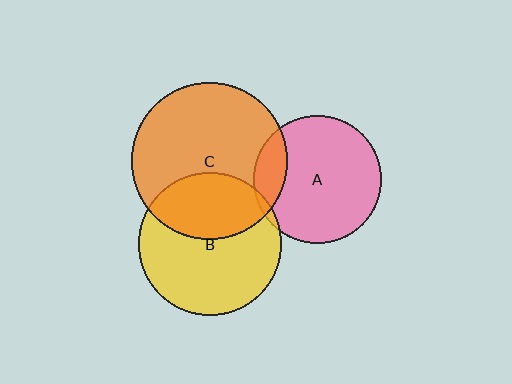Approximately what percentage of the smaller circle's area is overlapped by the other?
Approximately 5%.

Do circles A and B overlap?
Yes.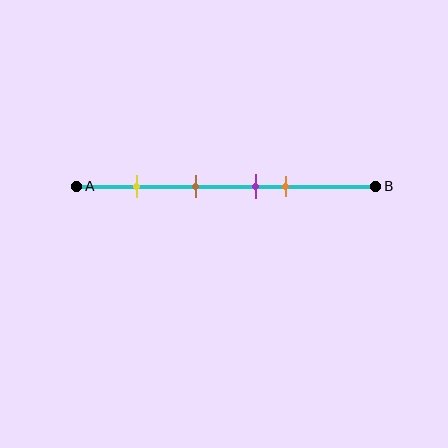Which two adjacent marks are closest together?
The purple and orange marks are the closest adjacent pair.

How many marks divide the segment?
There are 4 marks dividing the segment.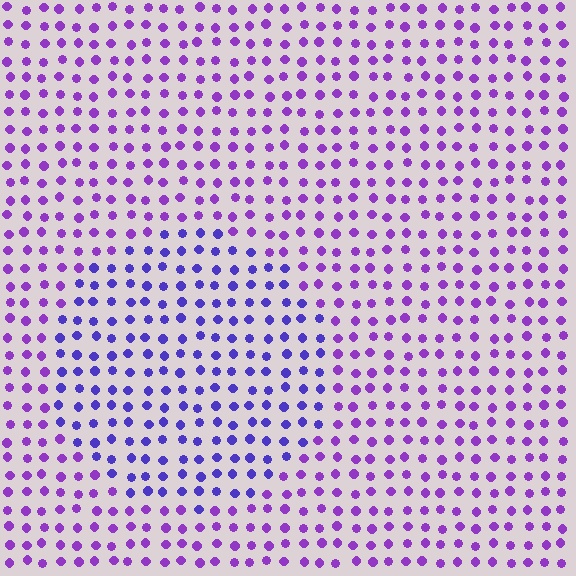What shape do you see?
I see a circle.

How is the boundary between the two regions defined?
The boundary is defined purely by a slight shift in hue (about 29 degrees). Spacing, size, and orientation are identical on both sides.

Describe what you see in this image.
The image is filled with small purple elements in a uniform arrangement. A circle-shaped region is visible where the elements are tinted to a slightly different hue, forming a subtle color boundary.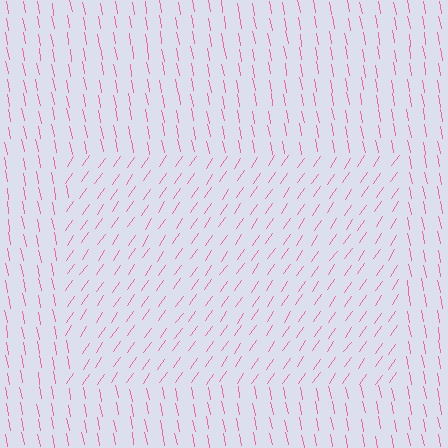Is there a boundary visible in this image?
Yes, there is a texture boundary formed by a change in line orientation.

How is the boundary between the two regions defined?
The boundary is defined purely by a change in line orientation (approximately 45 degrees difference). All lines are the same color and thickness.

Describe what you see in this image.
The image is filled with small pink line segments. A rectangle region in the image has lines oriented differently from the surrounding lines, creating a visible texture boundary.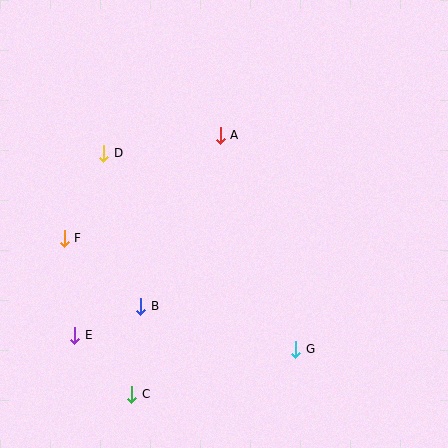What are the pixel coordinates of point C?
Point C is at (132, 394).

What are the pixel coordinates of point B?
Point B is at (141, 306).